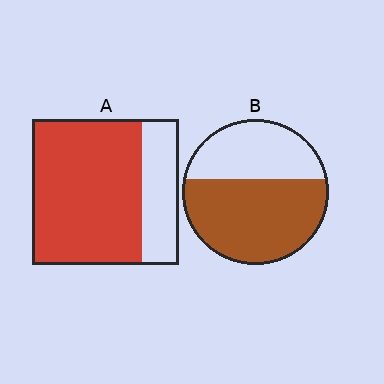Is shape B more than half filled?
Yes.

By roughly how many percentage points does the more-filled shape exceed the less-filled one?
By roughly 15 percentage points (A over B).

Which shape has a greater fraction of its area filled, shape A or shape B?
Shape A.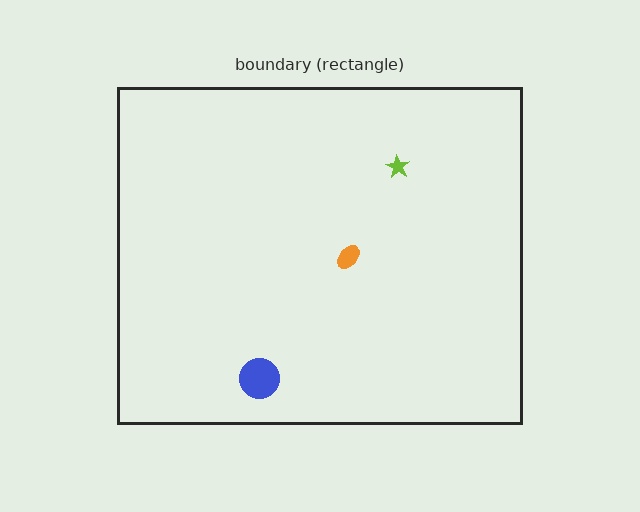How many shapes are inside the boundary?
3 inside, 0 outside.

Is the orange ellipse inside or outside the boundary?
Inside.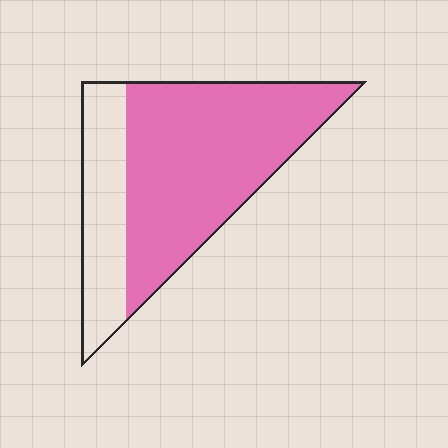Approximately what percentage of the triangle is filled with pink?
Approximately 70%.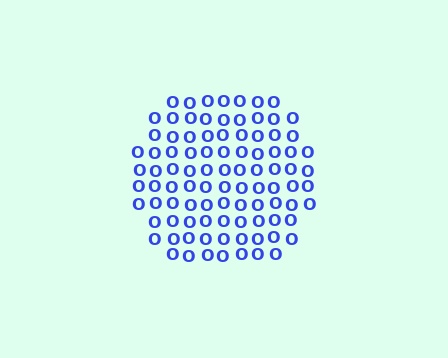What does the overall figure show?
The overall figure shows a hexagon.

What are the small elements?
The small elements are letter O's.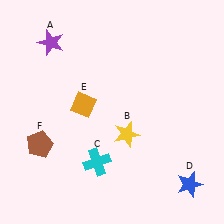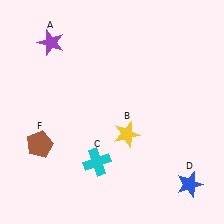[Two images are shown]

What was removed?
The orange diamond (E) was removed in Image 2.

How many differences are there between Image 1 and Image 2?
There is 1 difference between the two images.